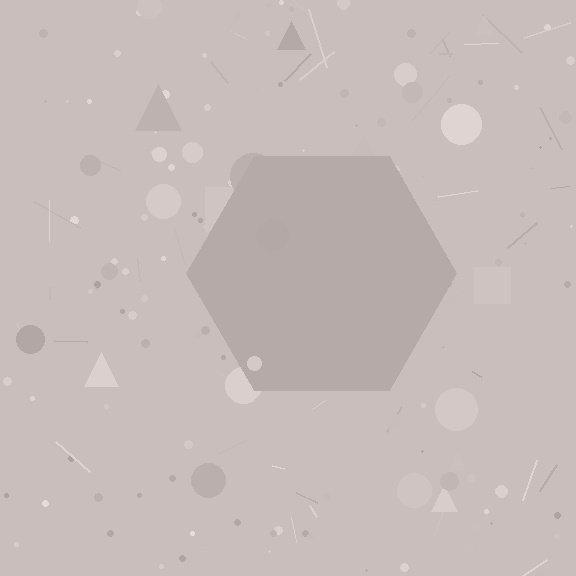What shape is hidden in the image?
A hexagon is hidden in the image.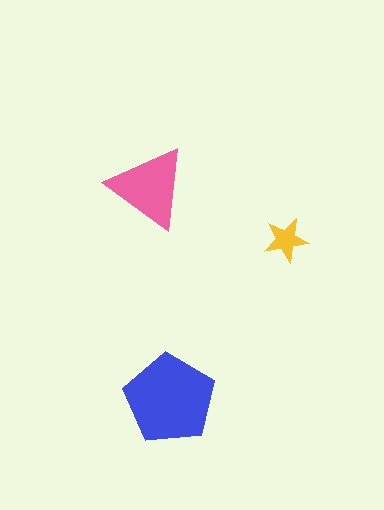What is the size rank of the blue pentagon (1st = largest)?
1st.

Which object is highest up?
The pink triangle is topmost.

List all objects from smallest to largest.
The yellow star, the pink triangle, the blue pentagon.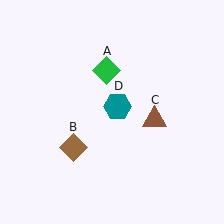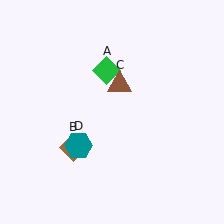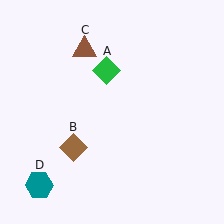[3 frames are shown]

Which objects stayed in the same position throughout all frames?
Green diamond (object A) and brown diamond (object B) remained stationary.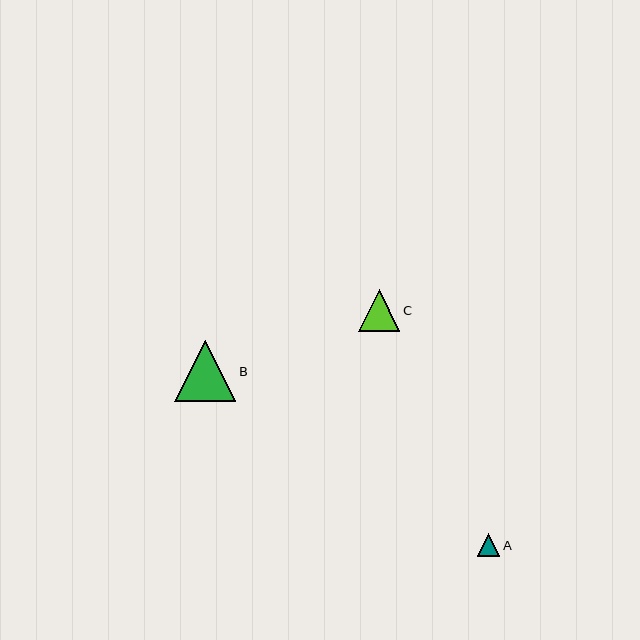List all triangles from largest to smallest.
From largest to smallest: B, C, A.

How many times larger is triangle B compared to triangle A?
Triangle B is approximately 2.7 times the size of triangle A.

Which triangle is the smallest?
Triangle A is the smallest with a size of approximately 23 pixels.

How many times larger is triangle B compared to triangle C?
Triangle B is approximately 1.5 times the size of triangle C.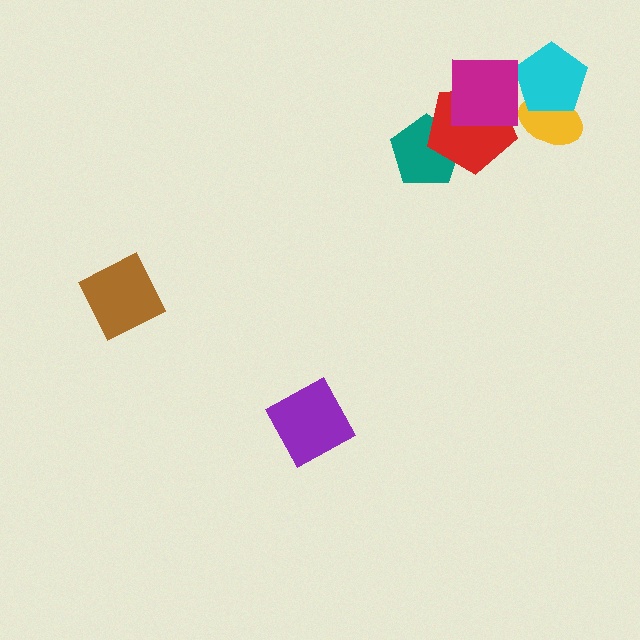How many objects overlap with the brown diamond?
0 objects overlap with the brown diamond.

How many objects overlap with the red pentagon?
2 objects overlap with the red pentagon.